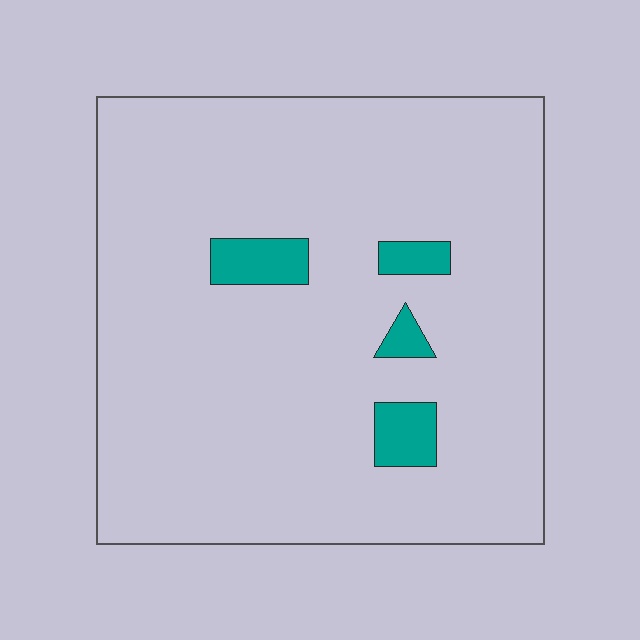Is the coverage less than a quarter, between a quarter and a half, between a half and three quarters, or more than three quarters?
Less than a quarter.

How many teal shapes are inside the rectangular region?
4.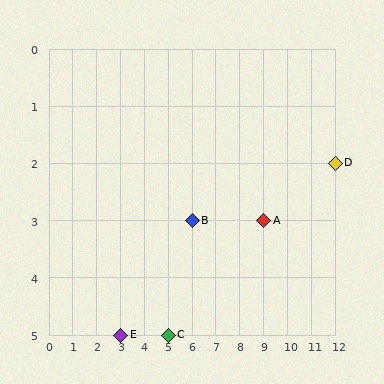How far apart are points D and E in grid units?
Points D and E are 9 columns and 3 rows apart (about 9.5 grid units diagonally).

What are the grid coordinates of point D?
Point D is at grid coordinates (12, 2).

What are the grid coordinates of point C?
Point C is at grid coordinates (5, 5).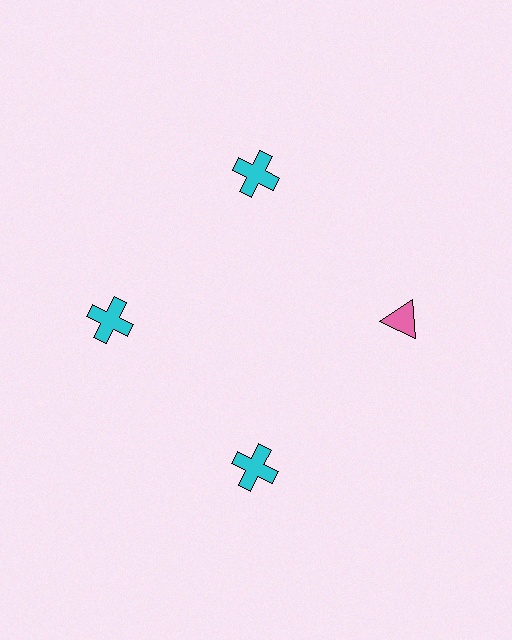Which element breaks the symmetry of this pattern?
The pink triangle at roughly the 3 o'clock position breaks the symmetry. All other shapes are cyan crosses.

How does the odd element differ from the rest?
It differs in both color (pink instead of cyan) and shape (triangle instead of cross).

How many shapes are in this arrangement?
There are 4 shapes arranged in a ring pattern.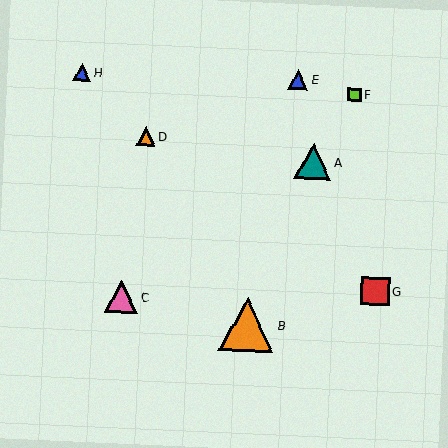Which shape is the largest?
The orange triangle (labeled B) is the largest.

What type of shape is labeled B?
Shape B is an orange triangle.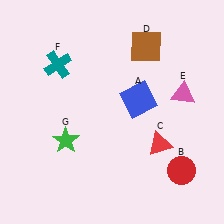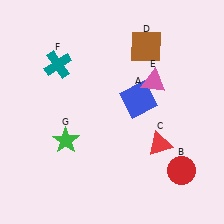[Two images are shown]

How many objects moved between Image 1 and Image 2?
1 object moved between the two images.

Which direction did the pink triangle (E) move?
The pink triangle (E) moved left.